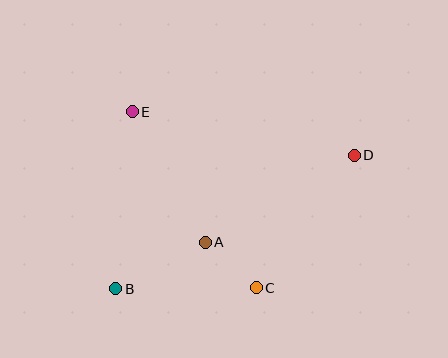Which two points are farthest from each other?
Points B and D are farthest from each other.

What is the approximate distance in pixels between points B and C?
The distance between B and C is approximately 141 pixels.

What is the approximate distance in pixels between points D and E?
The distance between D and E is approximately 226 pixels.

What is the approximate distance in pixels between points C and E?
The distance between C and E is approximately 215 pixels.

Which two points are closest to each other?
Points A and C are closest to each other.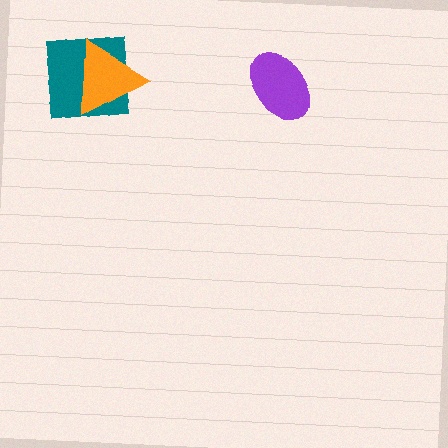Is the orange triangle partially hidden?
No, no other shape covers it.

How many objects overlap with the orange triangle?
1 object overlaps with the orange triangle.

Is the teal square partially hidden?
Yes, it is partially covered by another shape.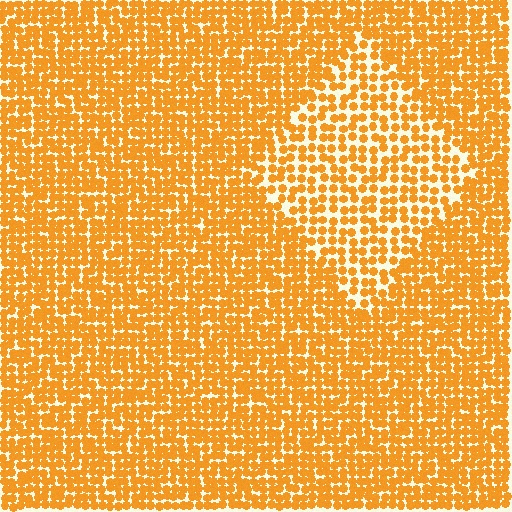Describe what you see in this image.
The image contains small orange elements arranged at two different densities. A diamond-shaped region is visible where the elements are less densely packed than the surrounding area.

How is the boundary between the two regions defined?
The boundary is defined by a change in element density (approximately 1.6x ratio). All elements are the same color, size, and shape.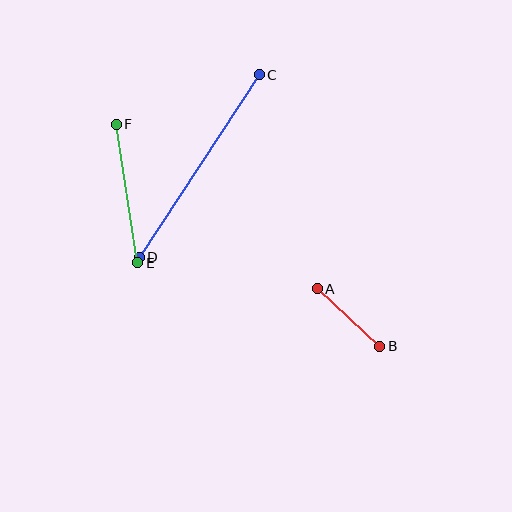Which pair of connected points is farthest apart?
Points C and D are farthest apart.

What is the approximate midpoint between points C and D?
The midpoint is at approximately (199, 166) pixels.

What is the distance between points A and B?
The distance is approximately 85 pixels.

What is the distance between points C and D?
The distance is approximately 219 pixels.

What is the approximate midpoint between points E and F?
The midpoint is at approximately (127, 194) pixels.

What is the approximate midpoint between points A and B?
The midpoint is at approximately (349, 317) pixels.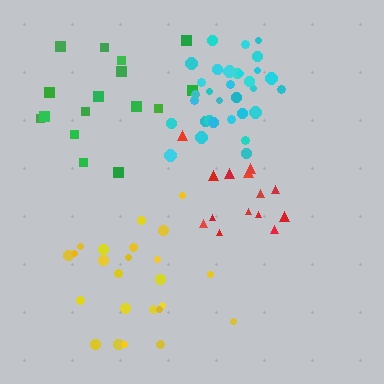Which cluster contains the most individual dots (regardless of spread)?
Cyan (32).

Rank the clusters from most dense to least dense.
cyan, red, yellow, green.